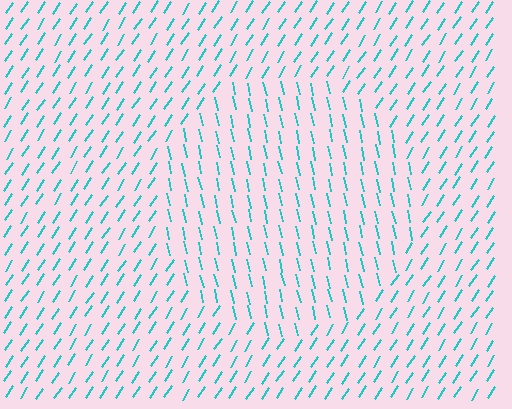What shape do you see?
I see a circle.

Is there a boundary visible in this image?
Yes, there is a texture boundary formed by a change in line orientation.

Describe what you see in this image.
The image is filled with small cyan line segments. A circle region in the image has lines oriented differently from the surrounding lines, creating a visible texture boundary.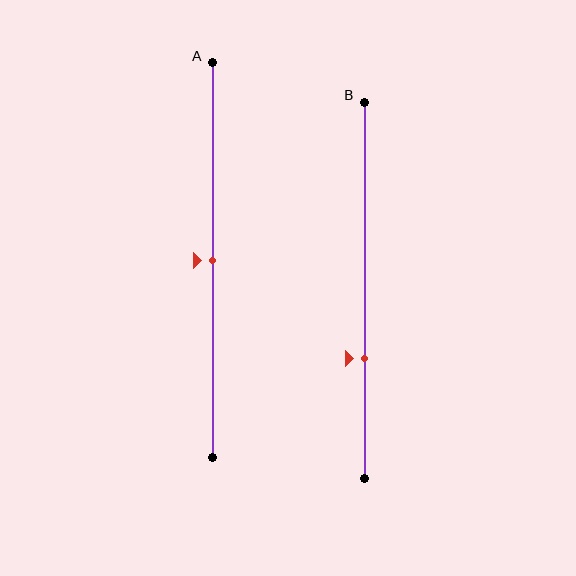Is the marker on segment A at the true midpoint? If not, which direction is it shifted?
Yes, the marker on segment A is at the true midpoint.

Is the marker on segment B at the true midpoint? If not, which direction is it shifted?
No, the marker on segment B is shifted downward by about 18% of the segment length.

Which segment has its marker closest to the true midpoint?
Segment A has its marker closest to the true midpoint.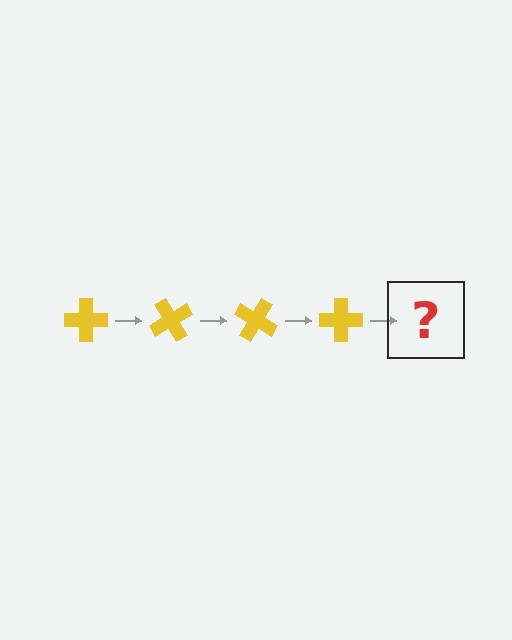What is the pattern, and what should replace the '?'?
The pattern is that the cross rotates 60 degrees each step. The '?' should be a yellow cross rotated 240 degrees.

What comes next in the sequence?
The next element should be a yellow cross rotated 240 degrees.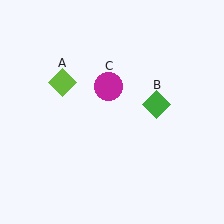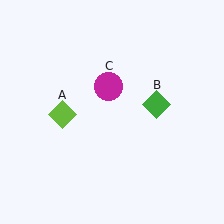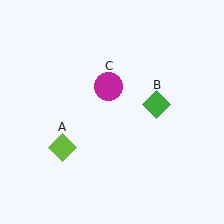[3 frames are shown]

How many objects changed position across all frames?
1 object changed position: lime diamond (object A).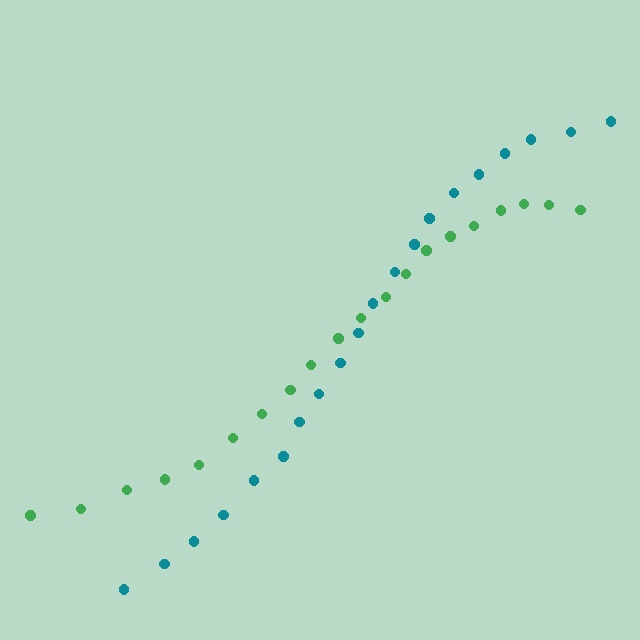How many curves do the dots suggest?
There are 2 distinct paths.